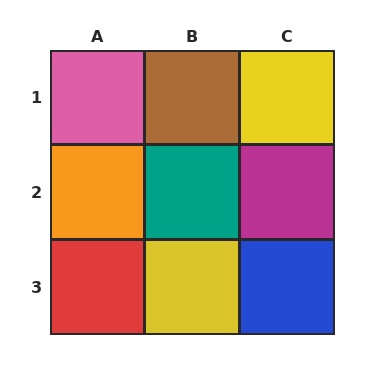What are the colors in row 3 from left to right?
Red, yellow, blue.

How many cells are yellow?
2 cells are yellow.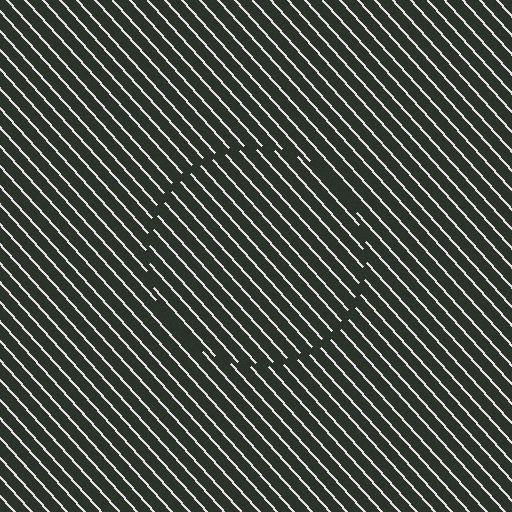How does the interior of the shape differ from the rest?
The interior of the shape contains the same grating, shifted by half a period — the contour is defined by the phase discontinuity where line-ends from the inner and outer gratings abut.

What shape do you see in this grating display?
An illusory circle. The interior of the shape contains the same grating, shifted by half a period — the contour is defined by the phase discontinuity where line-ends from the inner and outer gratings abut.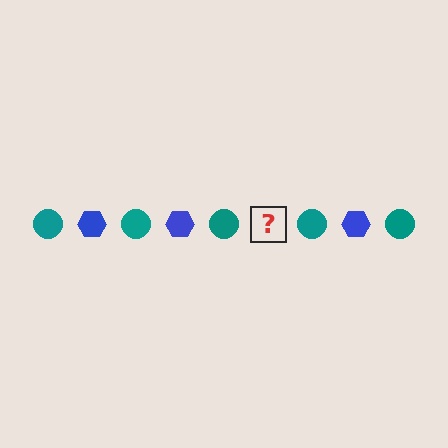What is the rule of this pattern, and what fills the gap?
The rule is that the pattern alternates between teal circle and blue hexagon. The gap should be filled with a blue hexagon.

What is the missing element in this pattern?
The missing element is a blue hexagon.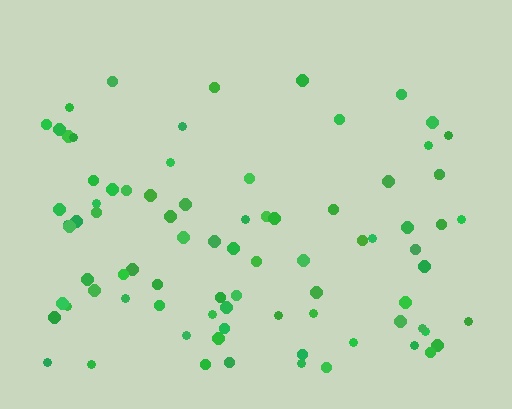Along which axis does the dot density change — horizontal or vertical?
Vertical.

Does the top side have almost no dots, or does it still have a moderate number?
Still a moderate number, just noticeably fewer than the bottom.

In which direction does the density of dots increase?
From top to bottom, with the bottom side densest.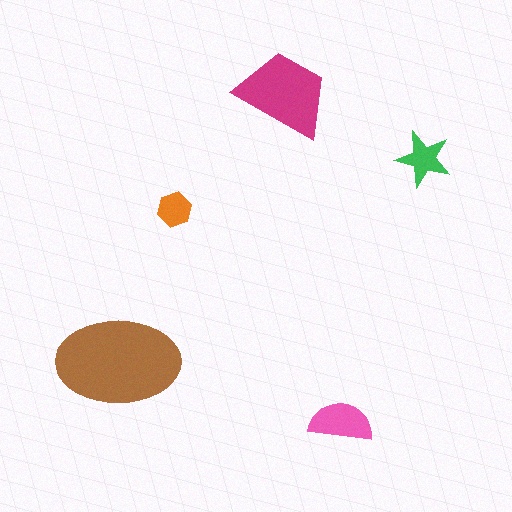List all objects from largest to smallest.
The brown ellipse, the magenta trapezoid, the pink semicircle, the green star, the orange hexagon.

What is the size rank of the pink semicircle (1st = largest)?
3rd.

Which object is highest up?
The magenta trapezoid is topmost.